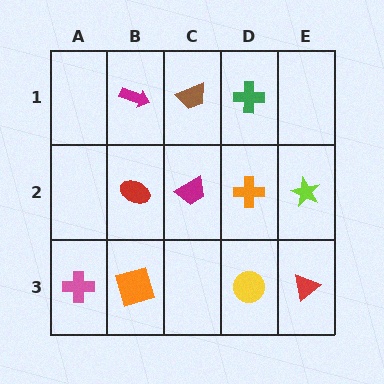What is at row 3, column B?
An orange square.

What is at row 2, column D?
An orange cross.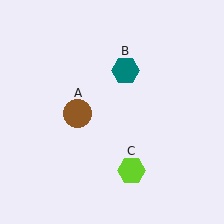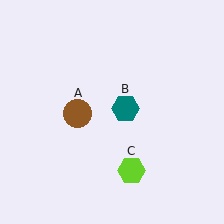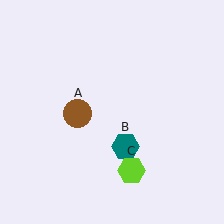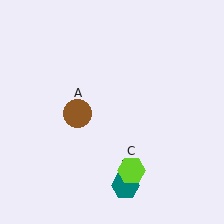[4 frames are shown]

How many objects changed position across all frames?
1 object changed position: teal hexagon (object B).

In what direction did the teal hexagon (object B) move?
The teal hexagon (object B) moved down.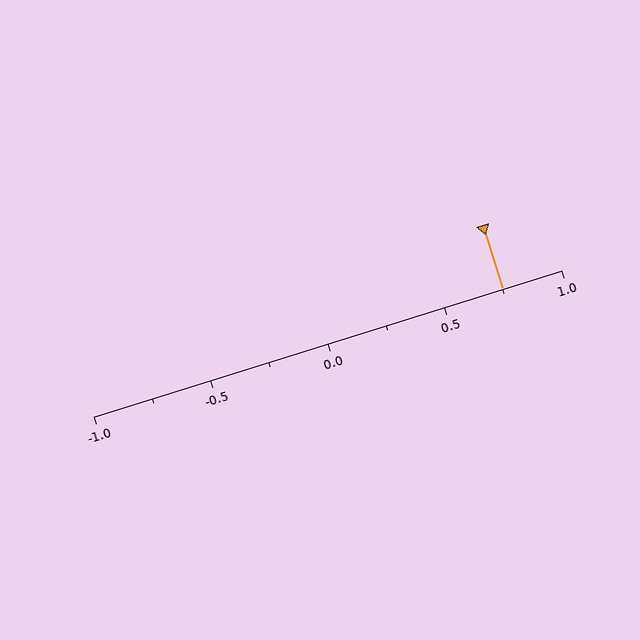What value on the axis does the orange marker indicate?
The marker indicates approximately 0.75.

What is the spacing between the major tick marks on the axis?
The major ticks are spaced 0.5 apart.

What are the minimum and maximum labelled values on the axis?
The axis runs from -1.0 to 1.0.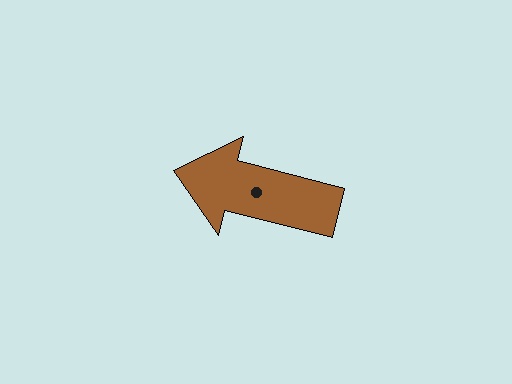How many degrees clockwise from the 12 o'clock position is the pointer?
Approximately 284 degrees.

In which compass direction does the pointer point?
West.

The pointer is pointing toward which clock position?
Roughly 9 o'clock.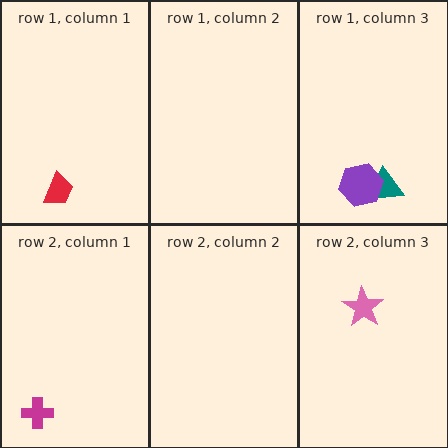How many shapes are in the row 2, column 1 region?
1.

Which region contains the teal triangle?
The row 1, column 3 region.